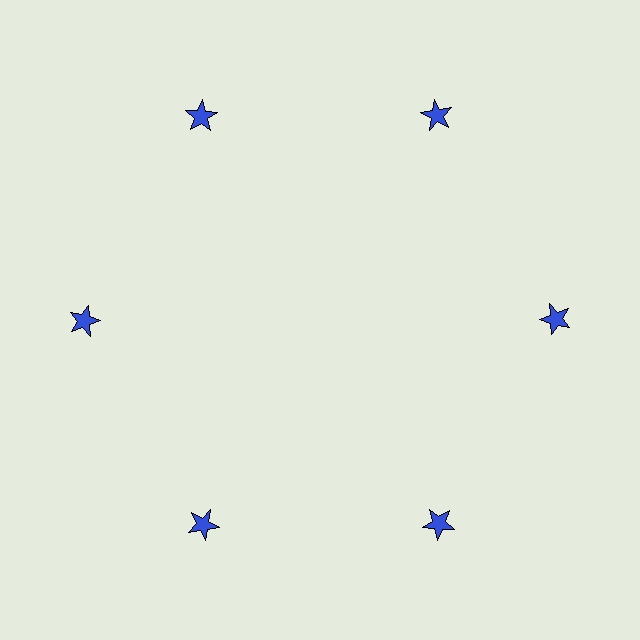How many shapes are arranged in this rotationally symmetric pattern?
There are 6 shapes, arranged in 6 groups of 1.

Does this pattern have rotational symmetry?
Yes, this pattern has 6-fold rotational symmetry. It looks the same after rotating 60 degrees around the center.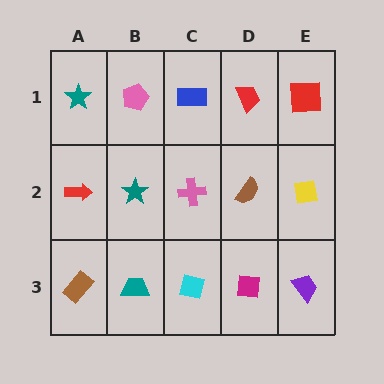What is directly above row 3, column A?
A red arrow.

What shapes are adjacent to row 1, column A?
A red arrow (row 2, column A), a pink pentagon (row 1, column B).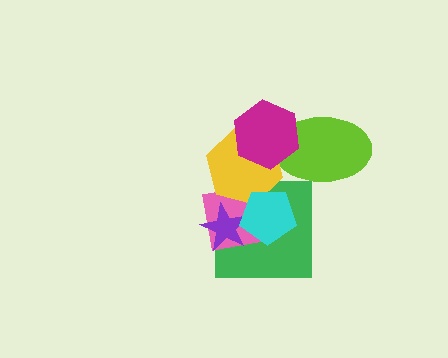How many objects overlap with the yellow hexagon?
5 objects overlap with the yellow hexagon.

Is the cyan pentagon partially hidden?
No, no other shape covers it.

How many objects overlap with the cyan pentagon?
4 objects overlap with the cyan pentagon.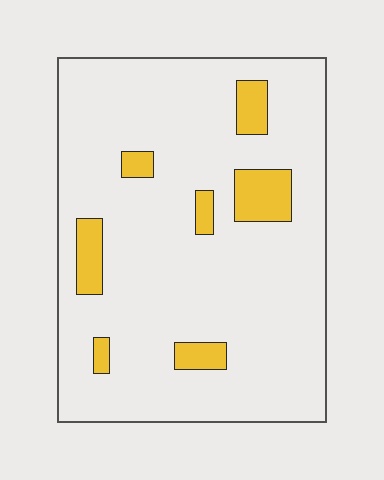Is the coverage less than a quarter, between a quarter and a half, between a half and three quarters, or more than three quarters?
Less than a quarter.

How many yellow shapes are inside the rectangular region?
7.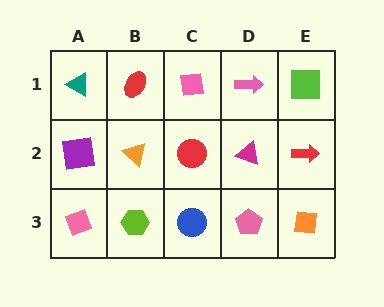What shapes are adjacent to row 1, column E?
A red arrow (row 2, column E), a pink arrow (row 1, column D).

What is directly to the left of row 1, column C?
A red ellipse.